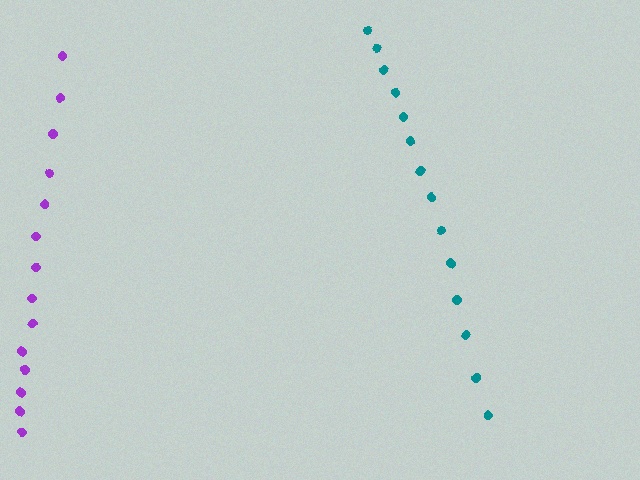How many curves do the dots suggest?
There are 2 distinct paths.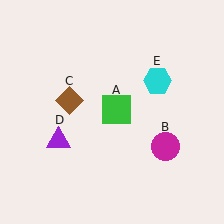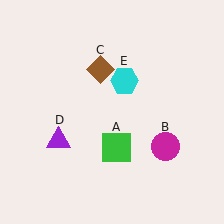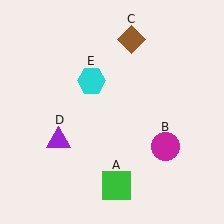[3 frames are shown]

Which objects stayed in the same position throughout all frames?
Magenta circle (object B) and purple triangle (object D) remained stationary.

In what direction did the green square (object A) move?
The green square (object A) moved down.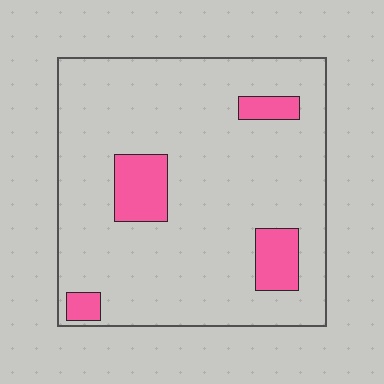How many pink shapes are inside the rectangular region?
4.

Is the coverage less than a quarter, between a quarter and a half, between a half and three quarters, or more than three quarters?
Less than a quarter.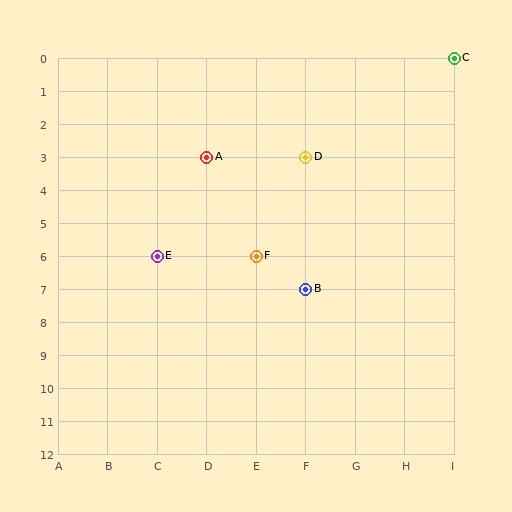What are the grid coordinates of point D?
Point D is at grid coordinates (F, 3).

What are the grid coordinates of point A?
Point A is at grid coordinates (D, 3).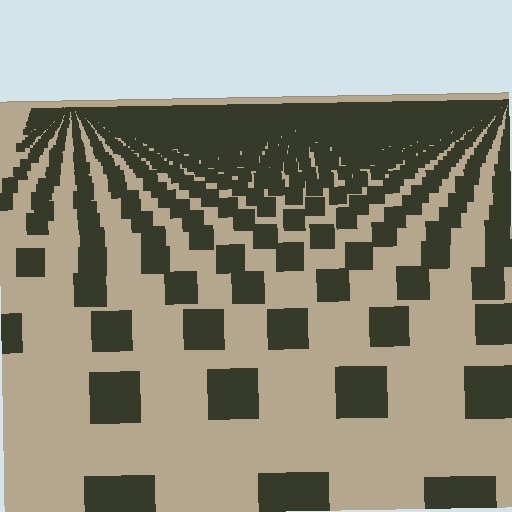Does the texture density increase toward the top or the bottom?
Density increases toward the top.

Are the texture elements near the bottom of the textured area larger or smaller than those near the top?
Larger. Near the bottom, elements are closer to the viewer and appear at a bigger on-screen size.